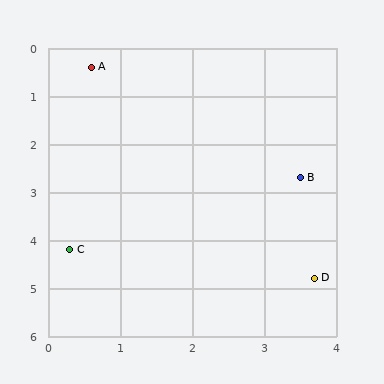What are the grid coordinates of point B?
Point B is at approximately (3.5, 2.7).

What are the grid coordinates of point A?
Point A is at approximately (0.6, 0.4).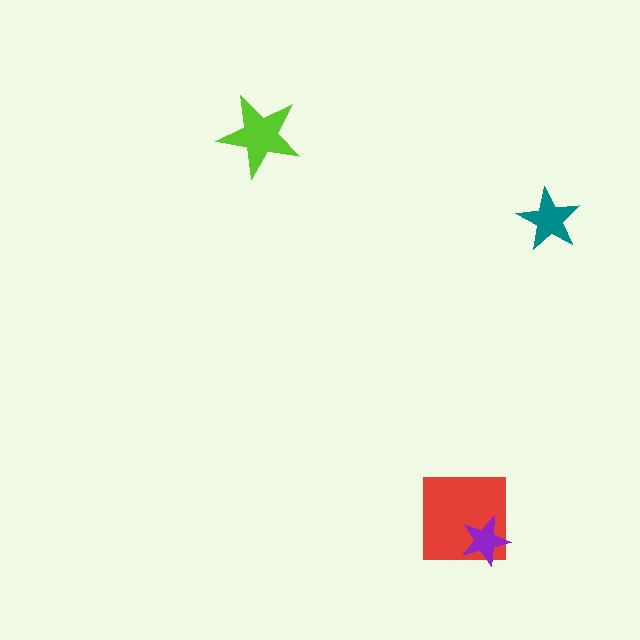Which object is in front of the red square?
The purple star is in front of the red square.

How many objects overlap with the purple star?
1 object overlaps with the purple star.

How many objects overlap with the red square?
1 object overlaps with the red square.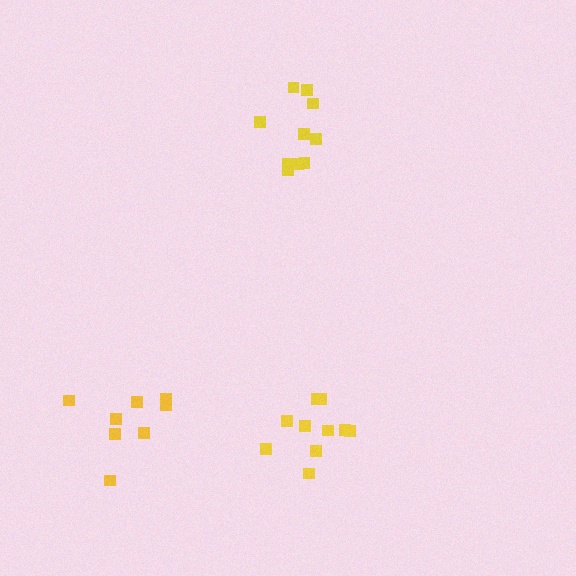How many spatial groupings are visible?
There are 3 spatial groupings.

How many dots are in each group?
Group 1: 10 dots, Group 2: 10 dots, Group 3: 8 dots (28 total).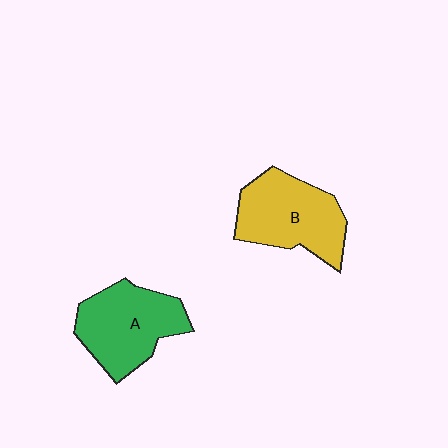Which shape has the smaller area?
Shape A (green).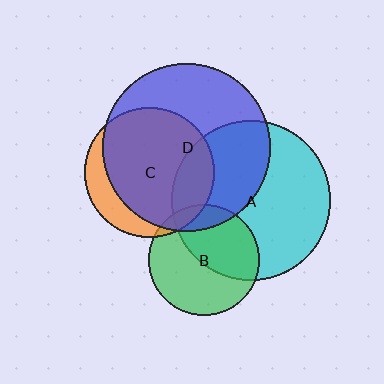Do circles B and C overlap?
Yes.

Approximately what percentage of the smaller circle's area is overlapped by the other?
Approximately 5%.